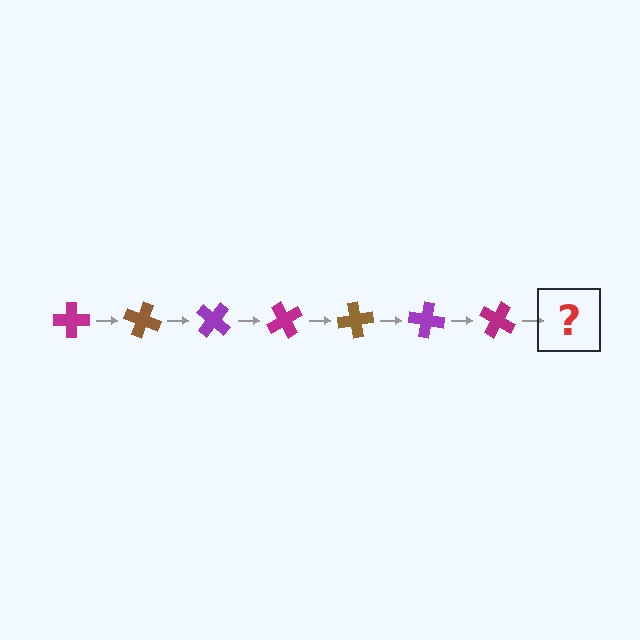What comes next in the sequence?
The next element should be a brown cross, rotated 140 degrees from the start.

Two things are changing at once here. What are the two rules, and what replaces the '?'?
The two rules are that it rotates 20 degrees each step and the color cycles through magenta, brown, and purple. The '?' should be a brown cross, rotated 140 degrees from the start.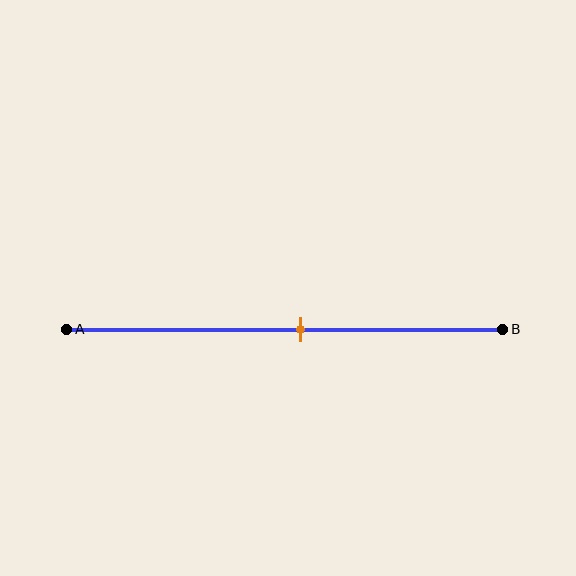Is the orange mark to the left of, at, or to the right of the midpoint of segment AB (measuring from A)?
The orange mark is to the right of the midpoint of segment AB.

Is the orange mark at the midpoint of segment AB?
No, the mark is at about 55% from A, not at the 50% midpoint.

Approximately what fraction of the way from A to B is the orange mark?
The orange mark is approximately 55% of the way from A to B.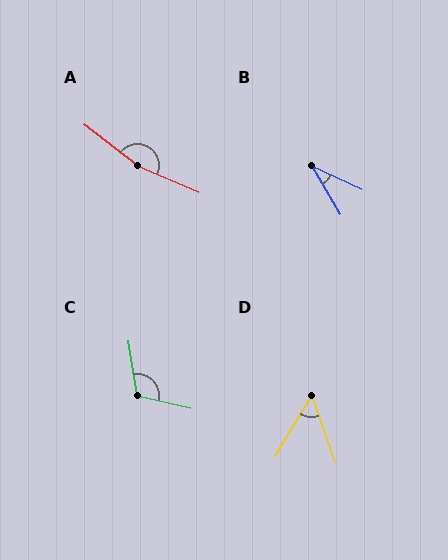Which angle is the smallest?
B, at approximately 35 degrees.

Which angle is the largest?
A, at approximately 166 degrees.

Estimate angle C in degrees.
Approximately 112 degrees.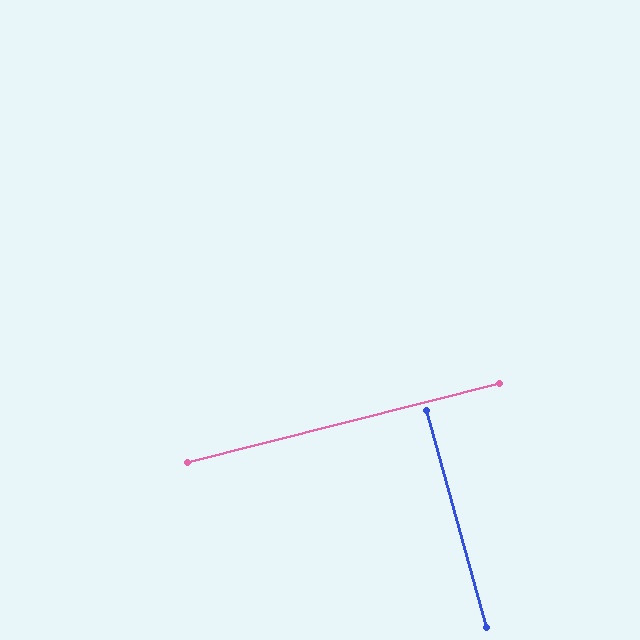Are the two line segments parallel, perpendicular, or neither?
Perpendicular — they meet at approximately 89°.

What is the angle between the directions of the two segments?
Approximately 89 degrees.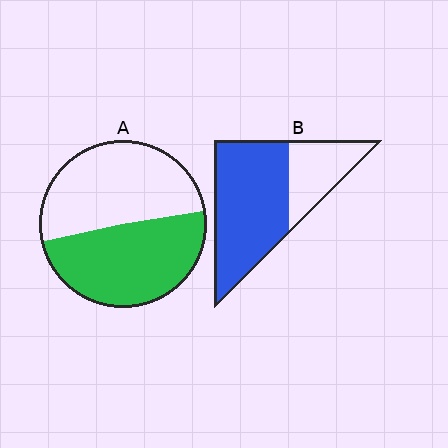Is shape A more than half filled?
Roughly half.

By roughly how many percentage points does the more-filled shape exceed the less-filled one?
By roughly 20 percentage points (B over A).